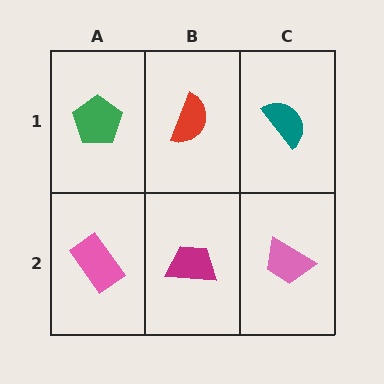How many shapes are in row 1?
3 shapes.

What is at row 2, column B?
A magenta trapezoid.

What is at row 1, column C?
A teal semicircle.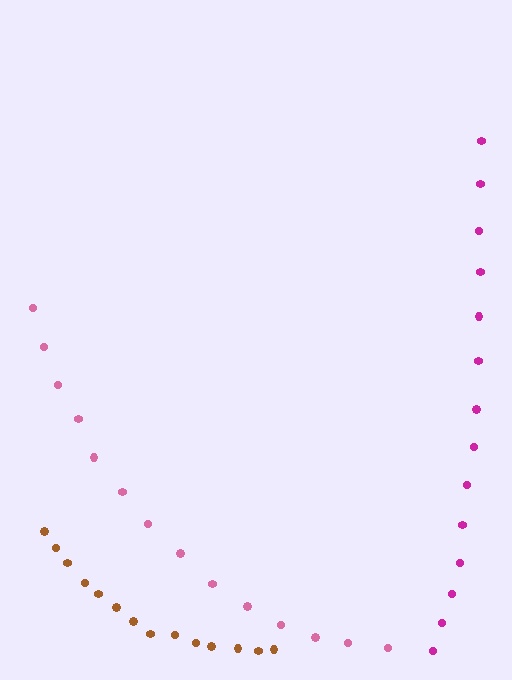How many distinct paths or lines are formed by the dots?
There are 3 distinct paths.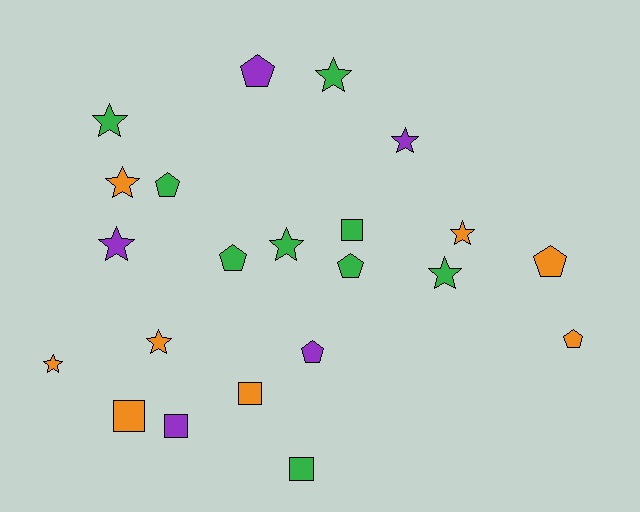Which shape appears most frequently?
Star, with 10 objects.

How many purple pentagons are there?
There are 2 purple pentagons.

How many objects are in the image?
There are 22 objects.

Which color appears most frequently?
Green, with 9 objects.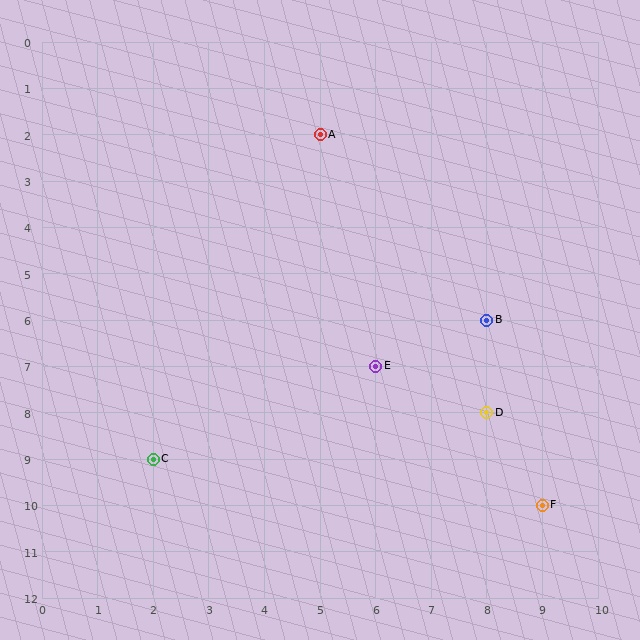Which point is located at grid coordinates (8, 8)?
Point D is at (8, 8).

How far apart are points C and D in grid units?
Points C and D are 6 columns and 1 row apart (about 6.1 grid units diagonally).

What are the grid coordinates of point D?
Point D is at grid coordinates (8, 8).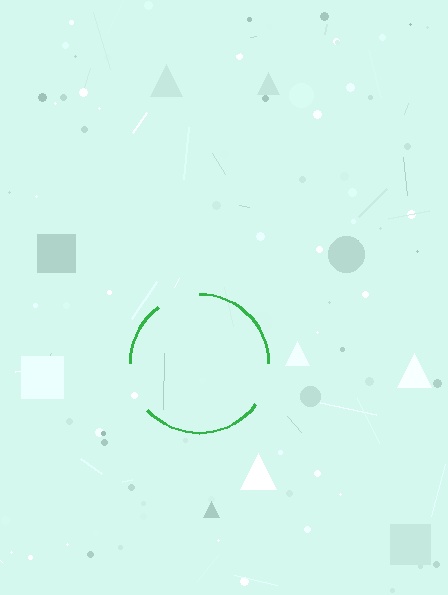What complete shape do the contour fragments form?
The contour fragments form a circle.